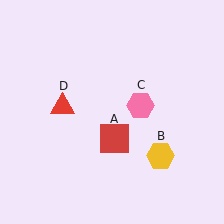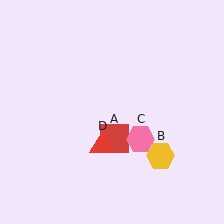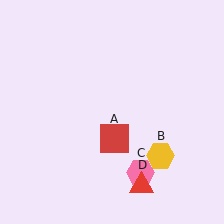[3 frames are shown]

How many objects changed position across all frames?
2 objects changed position: pink hexagon (object C), red triangle (object D).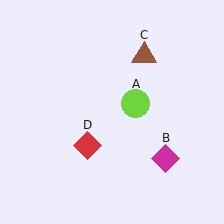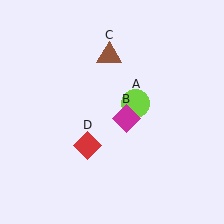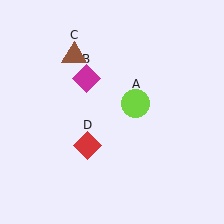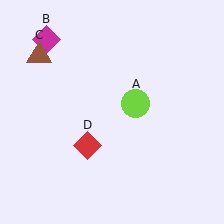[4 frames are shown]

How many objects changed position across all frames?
2 objects changed position: magenta diamond (object B), brown triangle (object C).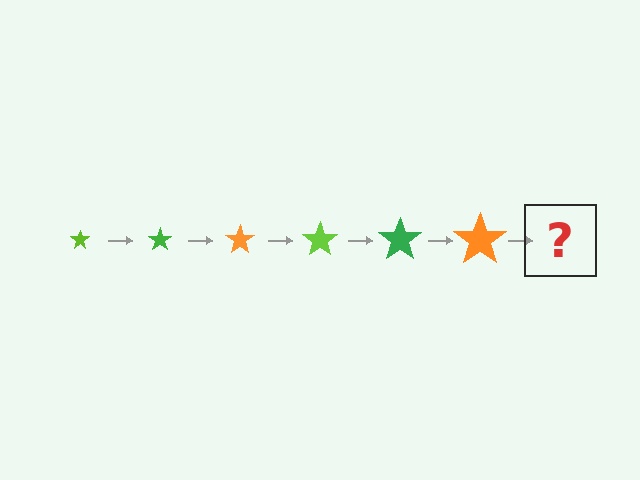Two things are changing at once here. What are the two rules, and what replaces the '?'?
The two rules are that the star grows larger each step and the color cycles through lime, green, and orange. The '?' should be a lime star, larger than the previous one.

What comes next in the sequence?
The next element should be a lime star, larger than the previous one.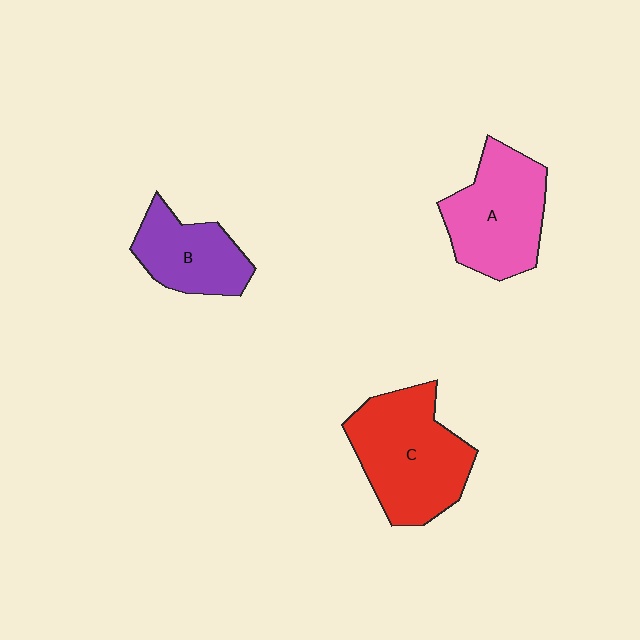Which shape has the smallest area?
Shape B (purple).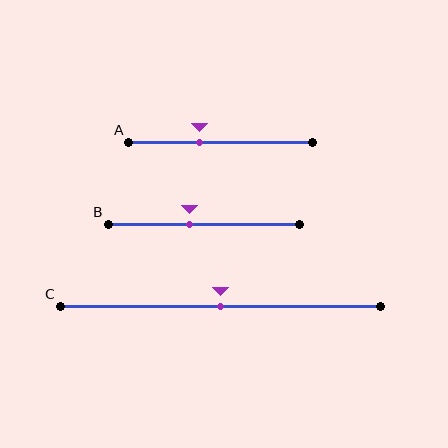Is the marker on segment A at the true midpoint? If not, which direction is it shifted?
No, the marker on segment A is shifted to the left by about 11% of the segment length.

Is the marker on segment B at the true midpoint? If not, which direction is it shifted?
No, the marker on segment B is shifted to the left by about 7% of the segment length.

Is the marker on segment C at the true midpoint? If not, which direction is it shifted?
Yes, the marker on segment C is at the true midpoint.